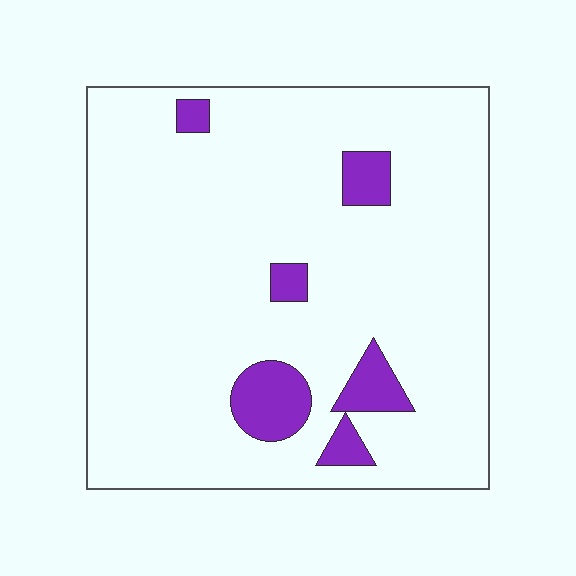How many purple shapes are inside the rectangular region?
6.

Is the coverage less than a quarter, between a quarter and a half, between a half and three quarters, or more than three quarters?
Less than a quarter.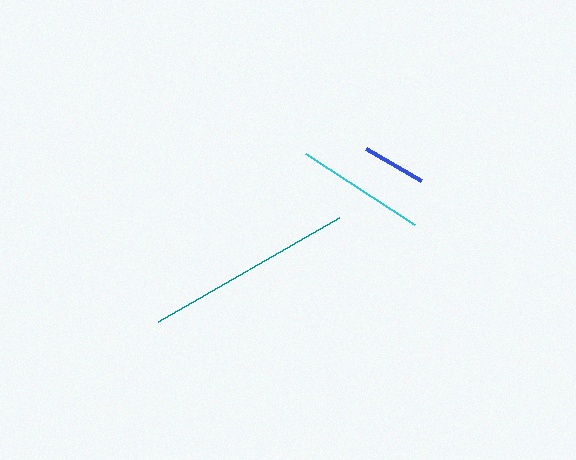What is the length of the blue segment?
The blue segment is approximately 63 pixels long.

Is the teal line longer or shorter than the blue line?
The teal line is longer than the blue line.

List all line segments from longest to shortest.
From longest to shortest: teal, cyan, blue.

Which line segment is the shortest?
The blue line is the shortest at approximately 63 pixels.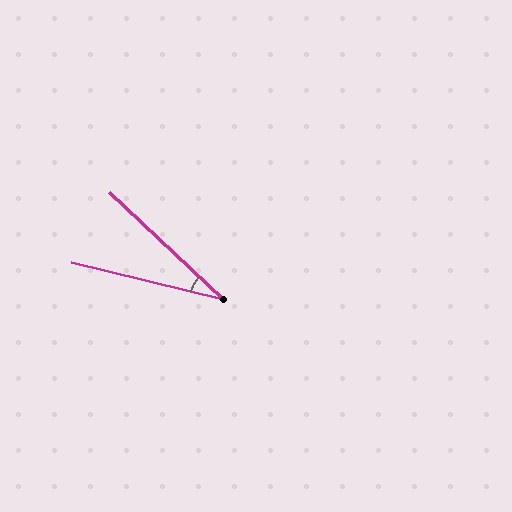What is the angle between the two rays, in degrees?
Approximately 29 degrees.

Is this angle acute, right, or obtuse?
It is acute.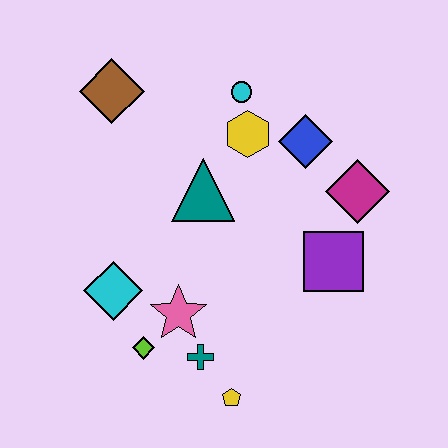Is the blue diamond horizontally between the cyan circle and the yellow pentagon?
No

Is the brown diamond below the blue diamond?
No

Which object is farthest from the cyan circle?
The yellow pentagon is farthest from the cyan circle.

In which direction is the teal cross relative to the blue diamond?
The teal cross is below the blue diamond.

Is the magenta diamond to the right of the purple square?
Yes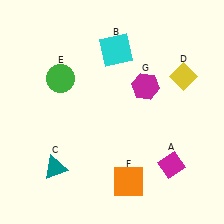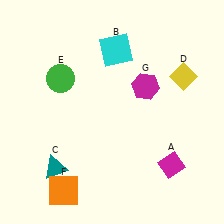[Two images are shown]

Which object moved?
The orange square (F) moved left.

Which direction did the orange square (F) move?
The orange square (F) moved left.